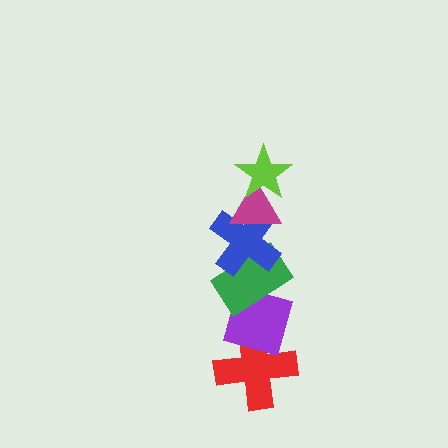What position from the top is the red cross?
The red cross is 6th from the top.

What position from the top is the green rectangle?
The green rectangle is 4th from the top.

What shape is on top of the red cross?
The purple diamond is on top of the red cross.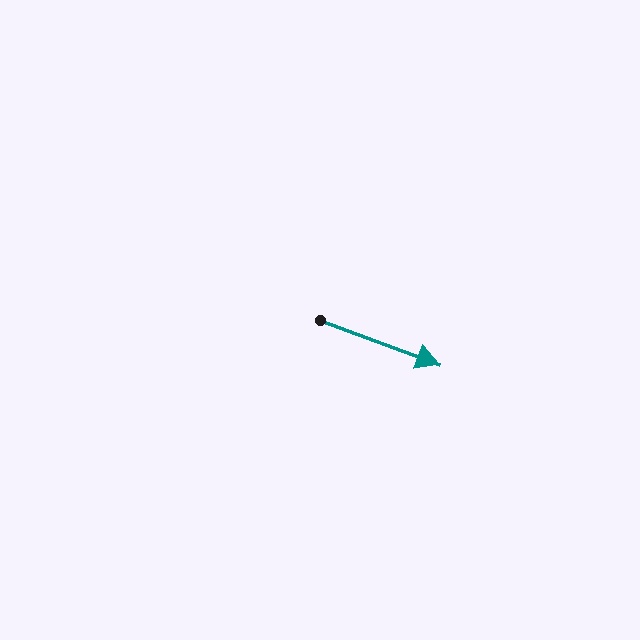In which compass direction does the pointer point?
East.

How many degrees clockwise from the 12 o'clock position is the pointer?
Approximately 110 degrees.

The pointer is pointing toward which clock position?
Roughly 4 o'clock.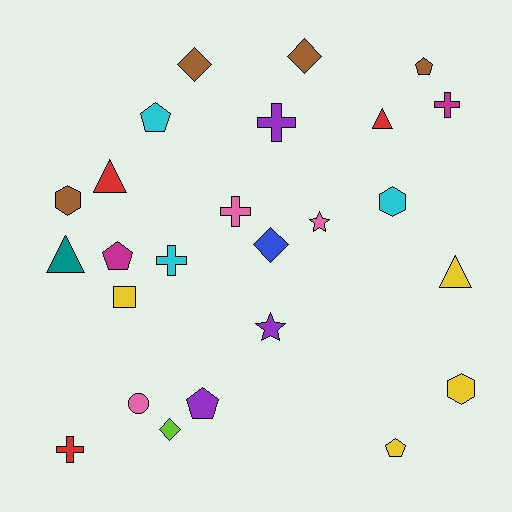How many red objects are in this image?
There are 3 red objects.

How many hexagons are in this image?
There are 3 hexagons.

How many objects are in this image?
There are 25 objects.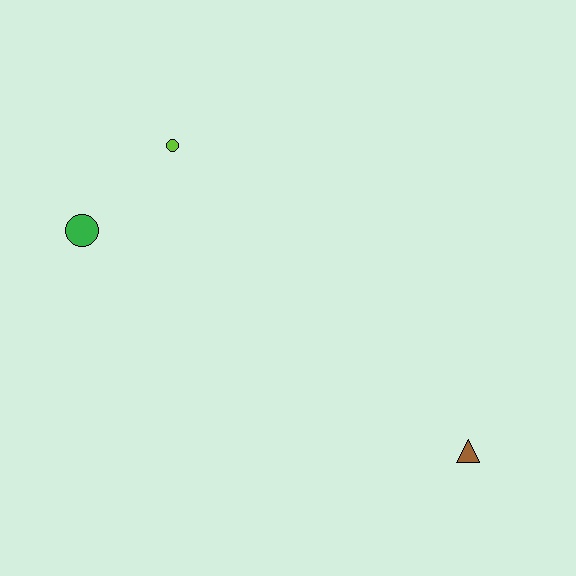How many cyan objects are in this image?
There are no cyan objects.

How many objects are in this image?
There are 3 objects.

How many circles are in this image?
There are 2 circles.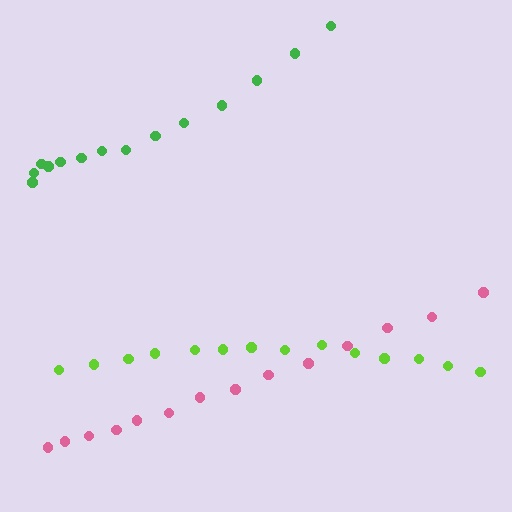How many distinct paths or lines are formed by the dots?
There are 3 distinct paths.